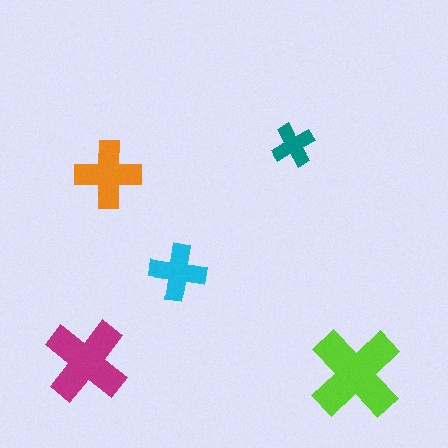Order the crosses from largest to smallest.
the lime one, the magenta one, the orange one, the cyan one, the teal one.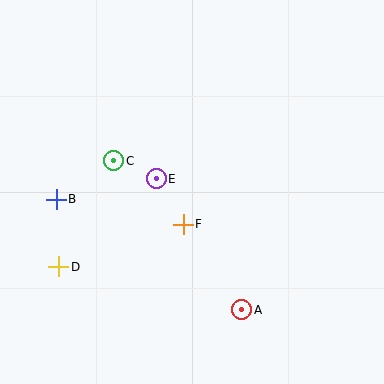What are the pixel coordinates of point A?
Point A is at (242, 310).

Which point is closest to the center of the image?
Point F at (183, 224) is closest to the center.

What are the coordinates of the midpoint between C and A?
The midpoint between C and A is at (178, 235).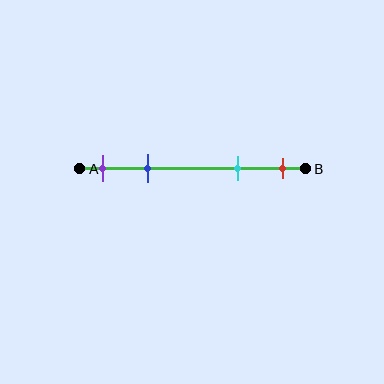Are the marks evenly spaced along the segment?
No, the marks are not evenly spaced.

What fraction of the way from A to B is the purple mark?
The purple mark is approximately 10% (0.1) of the way from A to B.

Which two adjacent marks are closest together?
The purple and blue marks are the closest adjacent pair.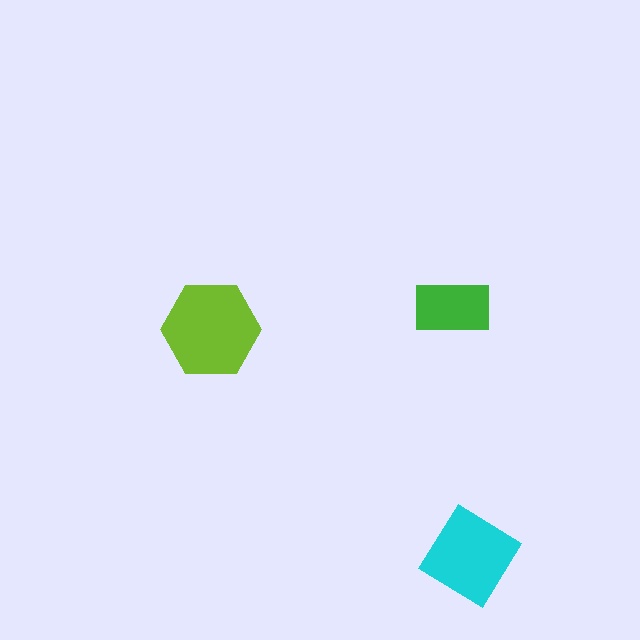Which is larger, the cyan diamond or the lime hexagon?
The lime hexagon.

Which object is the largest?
The lime hexagon.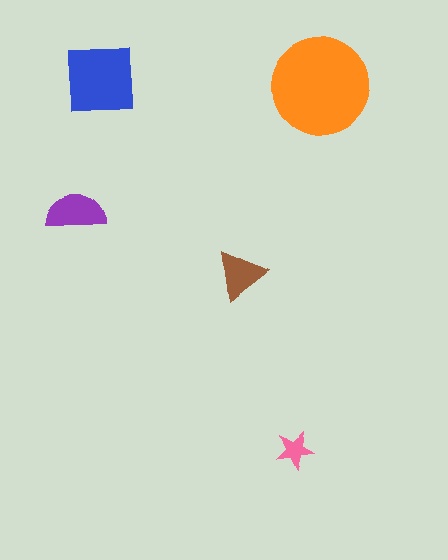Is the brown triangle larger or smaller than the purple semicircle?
Smaller.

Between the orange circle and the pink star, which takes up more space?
The orange circle.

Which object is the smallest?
The pink star.